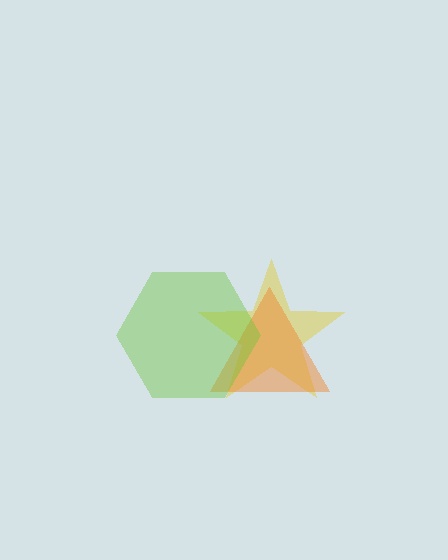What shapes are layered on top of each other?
The layered shapes are: a yellow star, an orange triangle, a lime hexagon.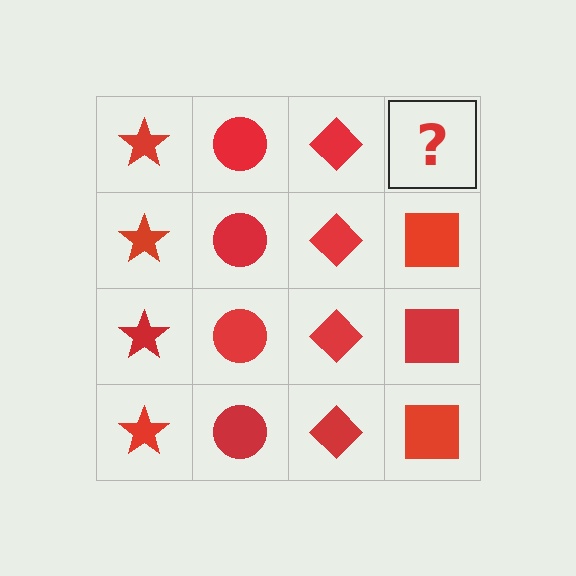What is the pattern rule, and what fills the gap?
The rule is that each column has a consistent shape. The gap should be filled with a red square.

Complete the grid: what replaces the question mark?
The question mark should be replaced with a red square.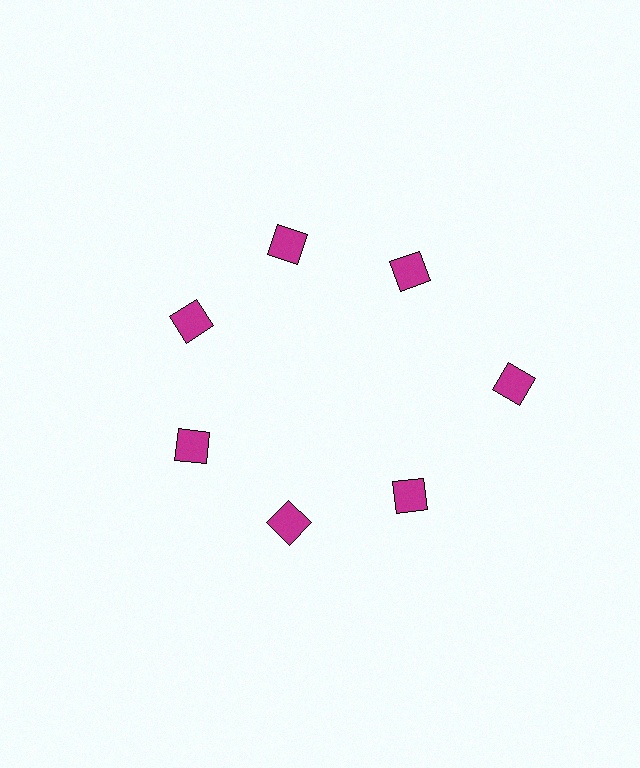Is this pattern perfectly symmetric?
No. The 7 magenta diamonds are arranged in a ring, but one element near the 3 o'clock position is pushed outward from the center, breaking the 7-fold rotational symmetry.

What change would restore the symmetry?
The symmetry would be restored by moving it inward, back onto the ring so that all 7 diamonds sit at equal angles and equal distance from the center.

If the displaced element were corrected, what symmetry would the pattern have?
It would have 7-fold rotational symmetry — the pattern would map onto itself every 51 degrees.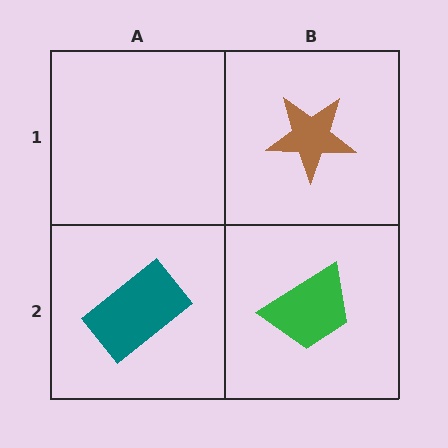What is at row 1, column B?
A brown star.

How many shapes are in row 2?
2 shapes.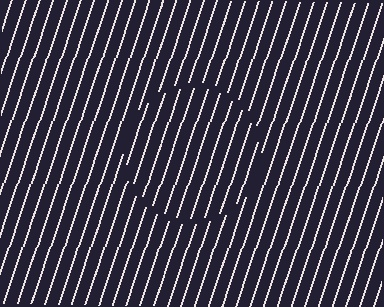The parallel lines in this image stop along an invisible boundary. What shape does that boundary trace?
An illusory circle. The interior of the shape contains the same grating, shifted by half a period — the contour is defined by the phase discontinuity where line-ends from the inner and outer gratings abut.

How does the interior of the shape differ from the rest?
The interior of the shape contains the same grating, shifted by half a period — the contour is defined by the phase discontinuity where line-ends from the inner and outer gratings abut.